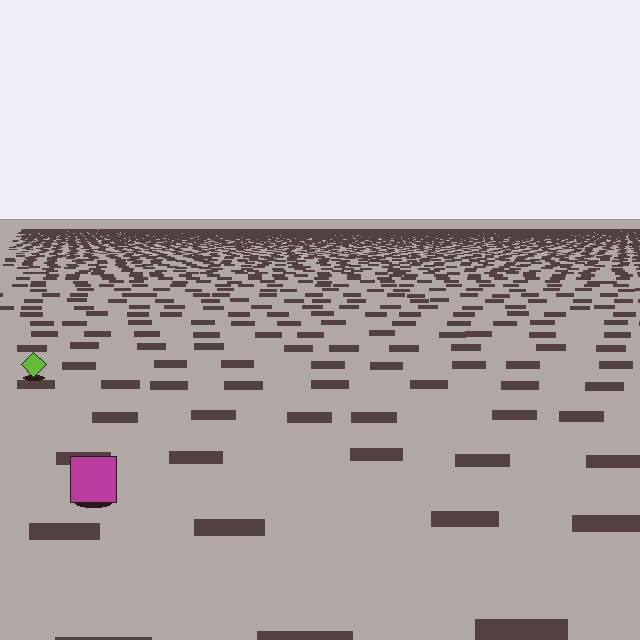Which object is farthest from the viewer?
The lime diamond is farthest from the viewer. It appears smaller and the ground texture around it is denser.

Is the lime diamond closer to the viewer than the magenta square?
No. The magenta square is closer — you can tell from the texture gradient: the ground texture is coarser near it.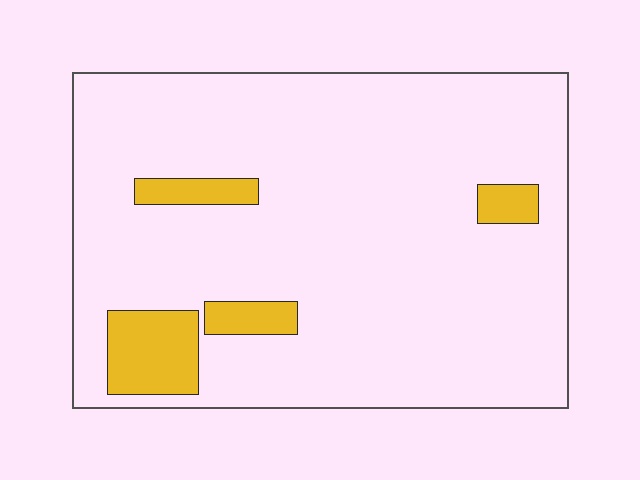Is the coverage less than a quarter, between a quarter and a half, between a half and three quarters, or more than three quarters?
Less than a quarter.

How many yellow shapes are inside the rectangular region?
4.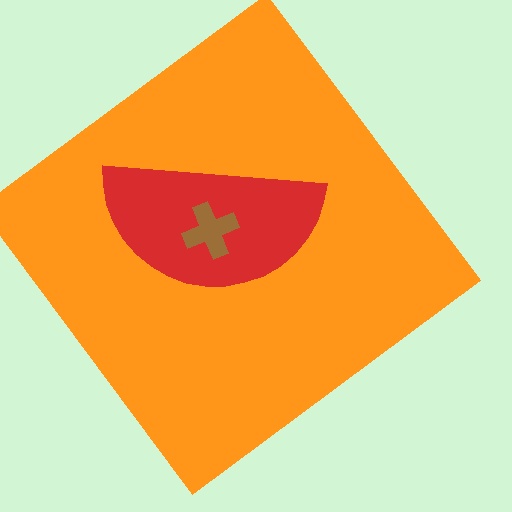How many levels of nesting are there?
3.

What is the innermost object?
The brown cross.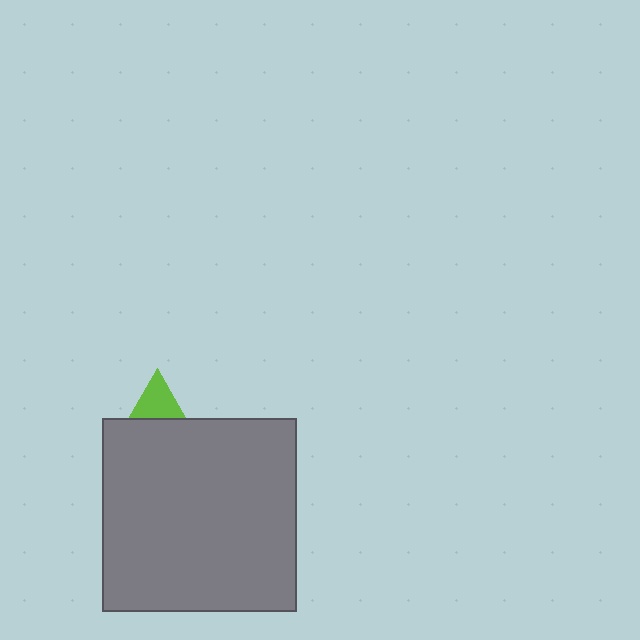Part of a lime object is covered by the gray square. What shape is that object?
It is a triangle.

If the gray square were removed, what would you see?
You would see the complete lime triangle.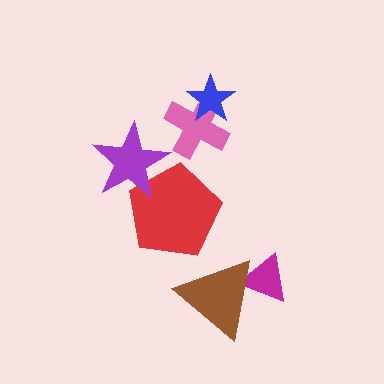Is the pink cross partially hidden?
Yes, it is partially covered by another shape.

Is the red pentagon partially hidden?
Yes, it is partially covered by another shape.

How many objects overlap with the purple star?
1 object overlaps with the purple star.